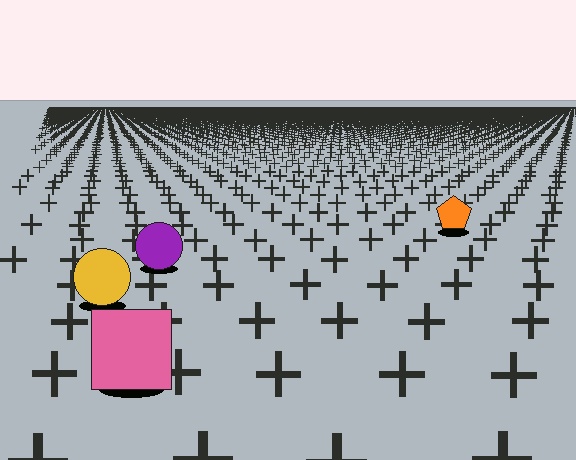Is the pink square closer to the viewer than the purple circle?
Yes. The pink square is closer — you can tell from the texture gradient: the ground texture is coarser near it.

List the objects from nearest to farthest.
From nearest to farthest: the pink square, the yellow circle, the purple circle, the orange pentagon.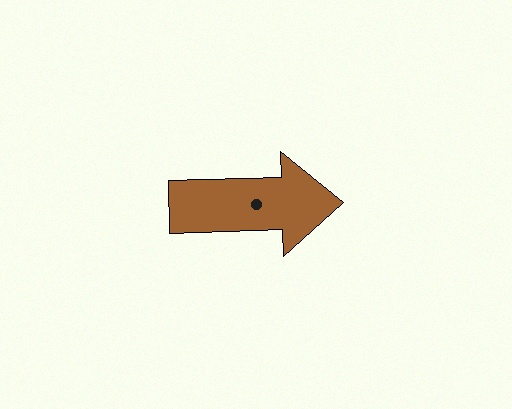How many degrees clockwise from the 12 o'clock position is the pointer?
Approximately 88 degrees.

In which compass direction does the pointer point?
East.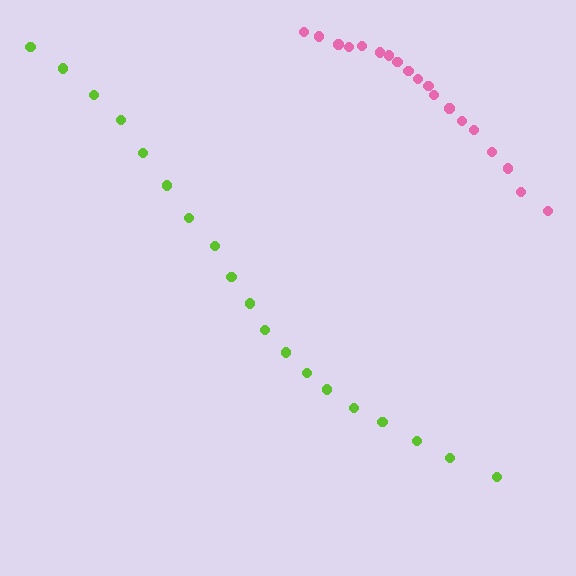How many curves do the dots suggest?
There are 2 distinct paths.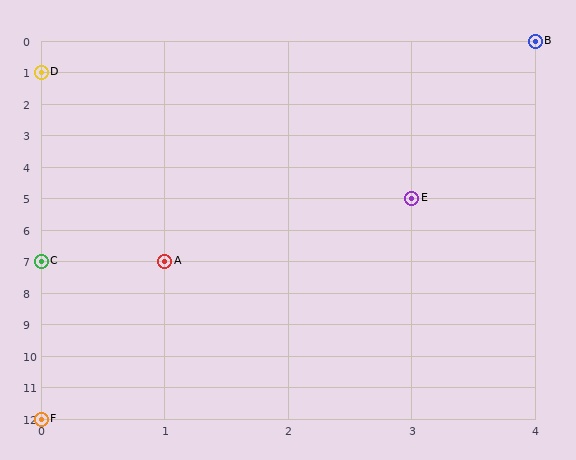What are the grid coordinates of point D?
Point D is at grid coordinates (0, 1).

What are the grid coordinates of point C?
Point C is at grid coordinates (0, 7).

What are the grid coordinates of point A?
Point A is at grid coordinates (1, 7).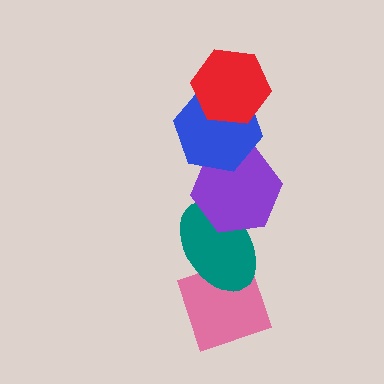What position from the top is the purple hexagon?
The purple hexagon is 3rd from the top.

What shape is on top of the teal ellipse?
The purple hexagon is on top of the teal ellipse.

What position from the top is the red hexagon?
The red hexagon is 1st from the top.